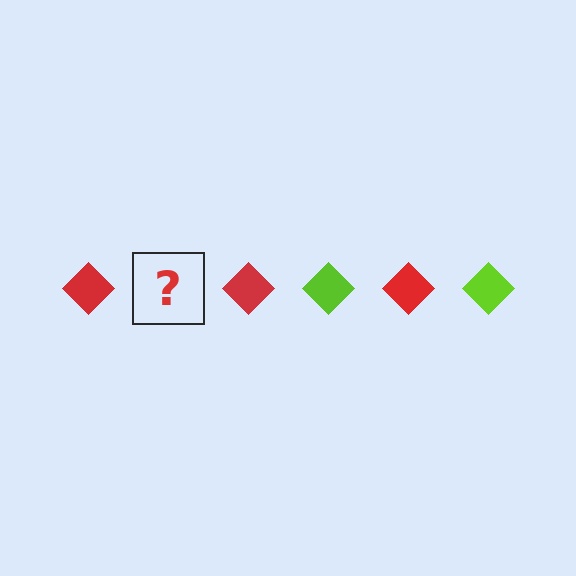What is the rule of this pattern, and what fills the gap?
The rule is that the pattern cycles through red, lime diamonds. The gap should be filled with a lime diamond.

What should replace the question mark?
The question mark should be replaced with a lime diamond.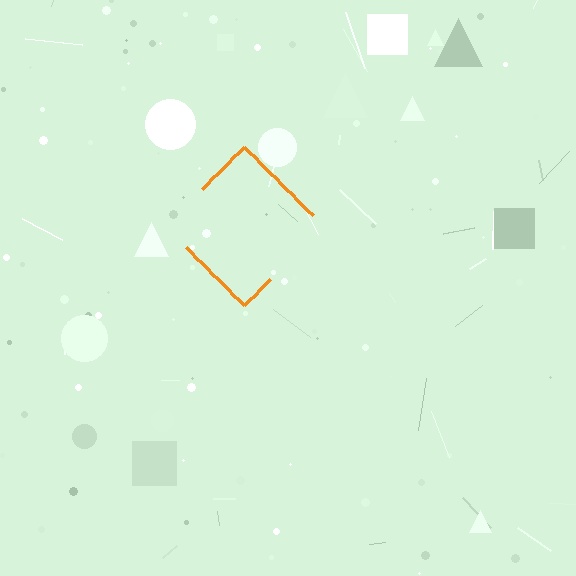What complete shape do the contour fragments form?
The contour fragments form a diamond.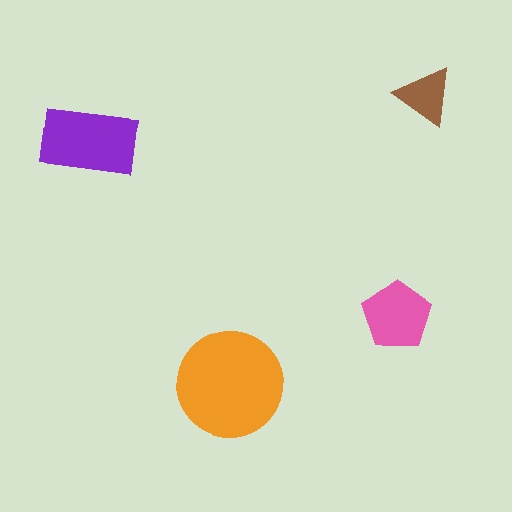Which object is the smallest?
The brown triangle.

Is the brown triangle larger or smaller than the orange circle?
Smaller.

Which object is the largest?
The orange circle.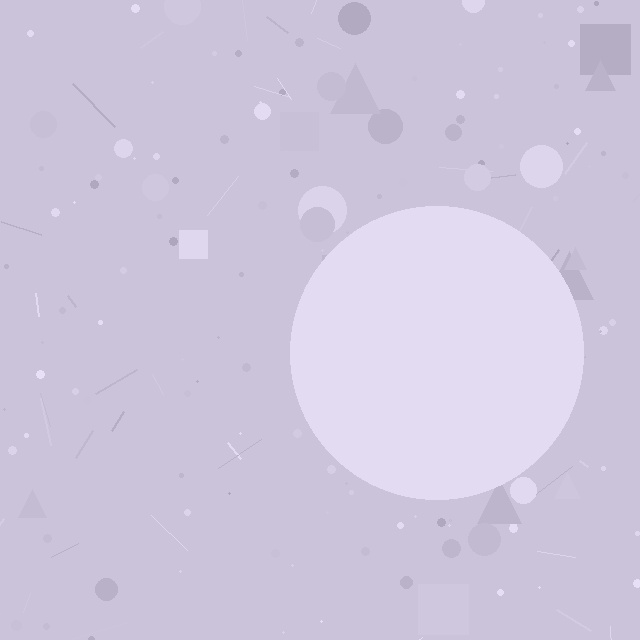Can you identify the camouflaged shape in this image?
The camouflaged shape is a circle.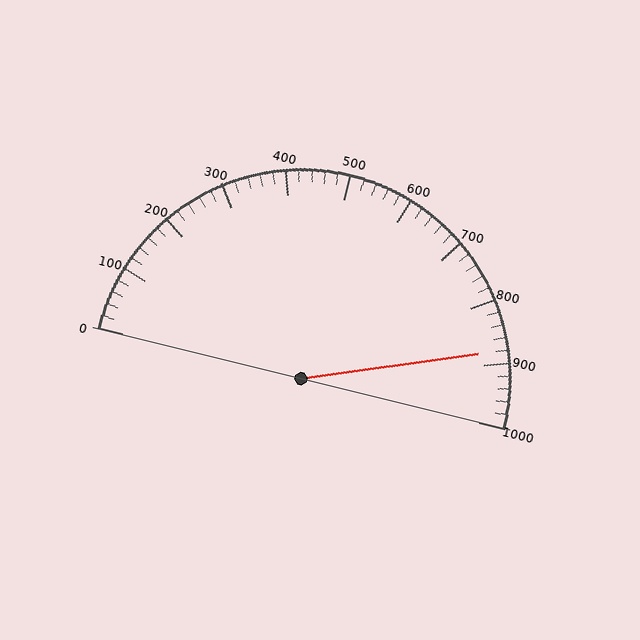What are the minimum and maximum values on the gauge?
The gauge ranges from 0 to 1000.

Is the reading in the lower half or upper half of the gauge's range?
The reading is in the upper half of the range (0 to 1000).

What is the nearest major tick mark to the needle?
The nearest major tick mark is 900.